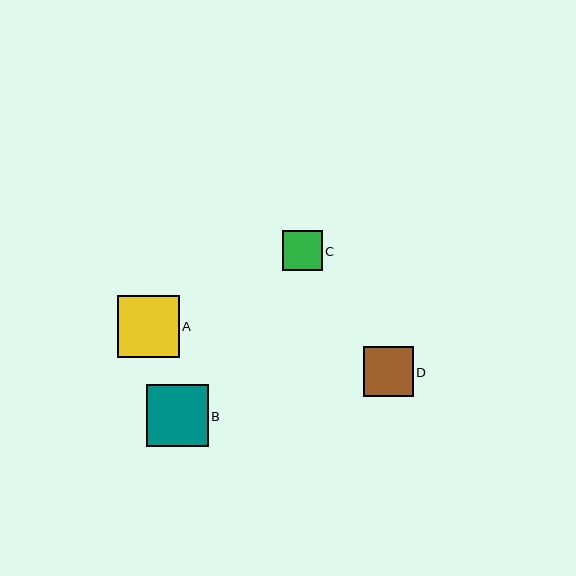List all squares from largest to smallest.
From largest to smallest: A, B, D, C.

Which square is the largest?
Square A is the largest with a size of approximately 62 pixels.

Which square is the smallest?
Square C is the smallest with a size of approximately 40 pixels.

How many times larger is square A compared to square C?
Square A is approximately 1.5 times the size of square C.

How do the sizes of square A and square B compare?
Square A and square B are approximately the same size.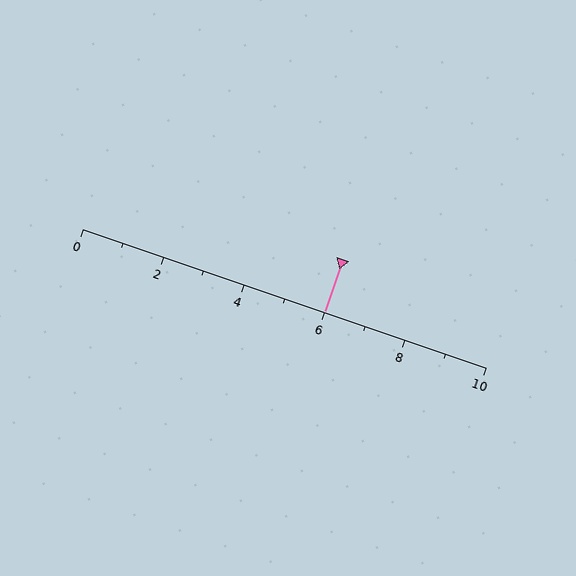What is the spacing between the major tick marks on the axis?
The major ticks are spaced 2 apart.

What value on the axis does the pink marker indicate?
The marker indicates approximately 6.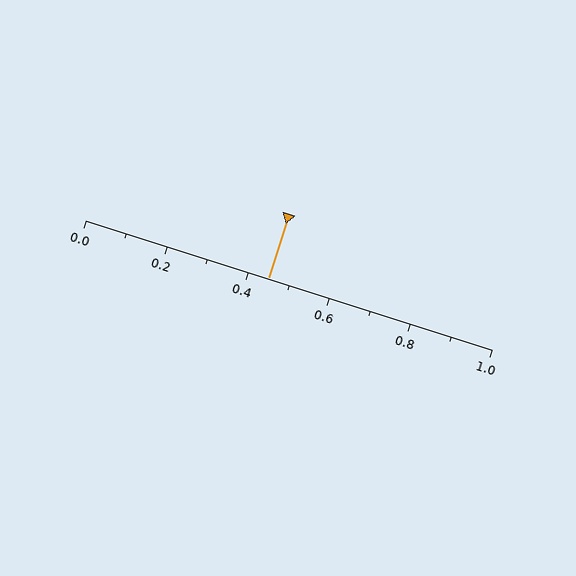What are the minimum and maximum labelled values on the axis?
The axis runs from 0.0 to 1.0.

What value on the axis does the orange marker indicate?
The marker indicates approximately 0.45.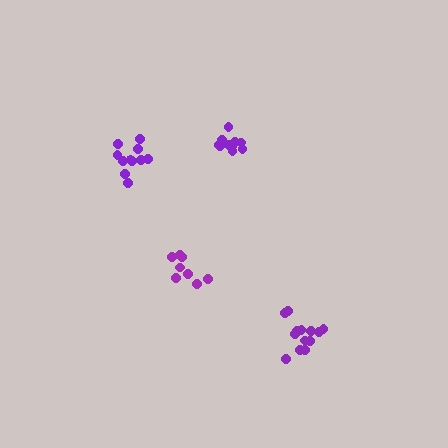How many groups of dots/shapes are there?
There are 4 groups.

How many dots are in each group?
Group 1: 10 dots, Group 2: 8 dots, Group 3: 13 dots, Group 4: 11 dots (42 total).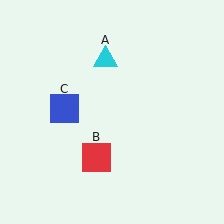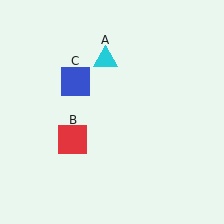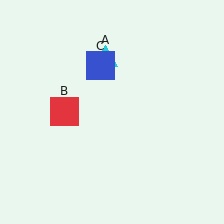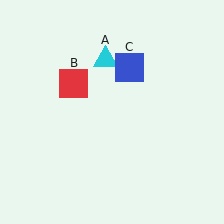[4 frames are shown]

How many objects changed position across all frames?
2 objects changed position: red square (object B), blue square (object C).